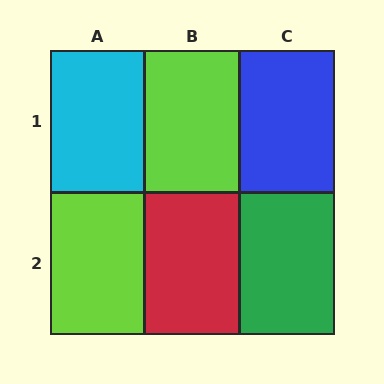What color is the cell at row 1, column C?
Blue.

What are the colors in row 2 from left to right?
Lime, red, green.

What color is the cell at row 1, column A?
Cyan.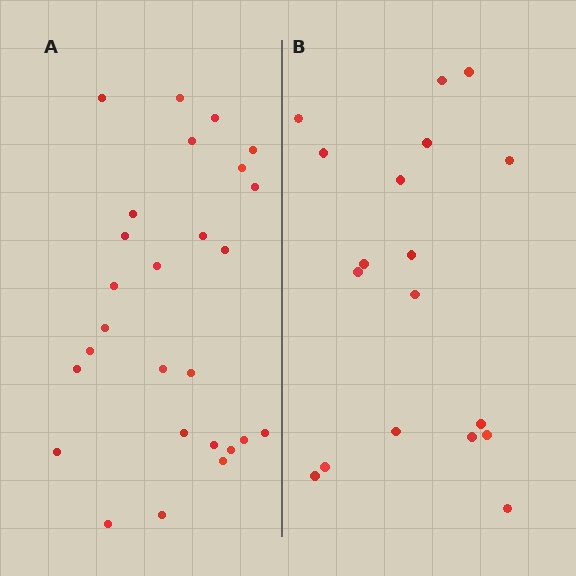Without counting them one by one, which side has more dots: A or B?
Region A (the left region) has more dots.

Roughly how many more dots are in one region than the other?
Region A has roughly 8 or so more dots than region B.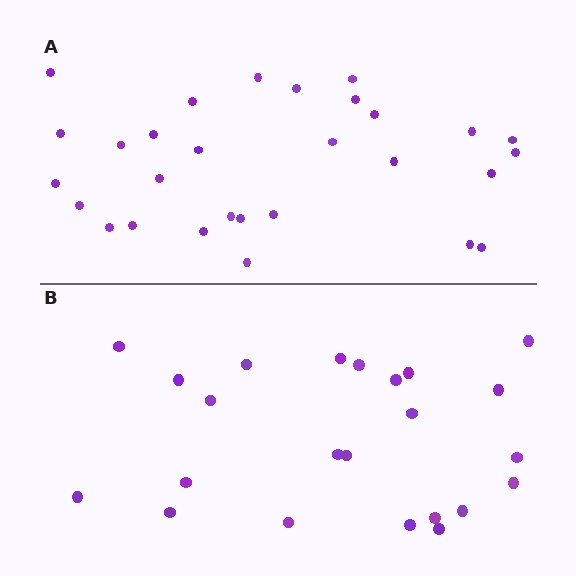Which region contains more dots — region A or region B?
Region A (the top region) has more dots.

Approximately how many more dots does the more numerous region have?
Region A has about 6 more dots than region B.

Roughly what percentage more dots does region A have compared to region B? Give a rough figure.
About 25% more.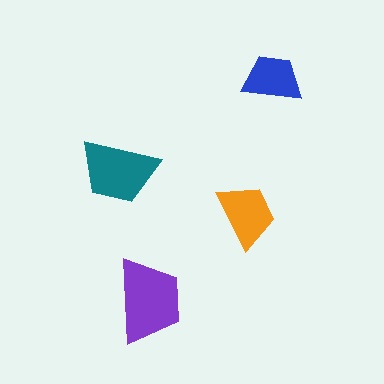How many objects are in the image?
There are 4 objects in the image.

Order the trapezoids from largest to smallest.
the purple one, the teal one, the orange one, the blue one.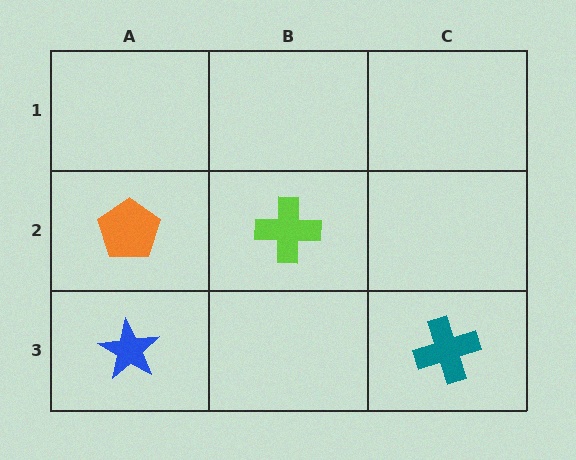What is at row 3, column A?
A blue star.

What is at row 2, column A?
An orange pentagon.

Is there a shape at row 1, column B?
No, that cell is empty.